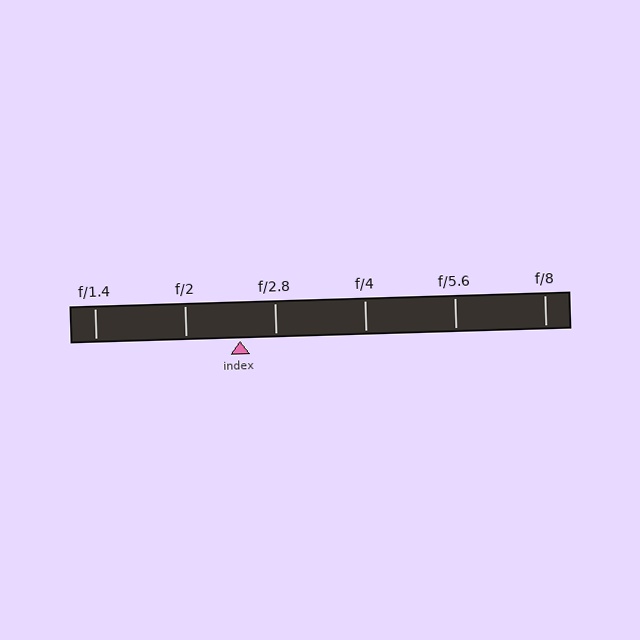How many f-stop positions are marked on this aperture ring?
There are 6 f-stop positions marked.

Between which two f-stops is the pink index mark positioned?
The index mark is between f/2 and f/2.8.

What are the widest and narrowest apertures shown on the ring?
The widest aperture shown is f/1.4 and the narrowest is f/8.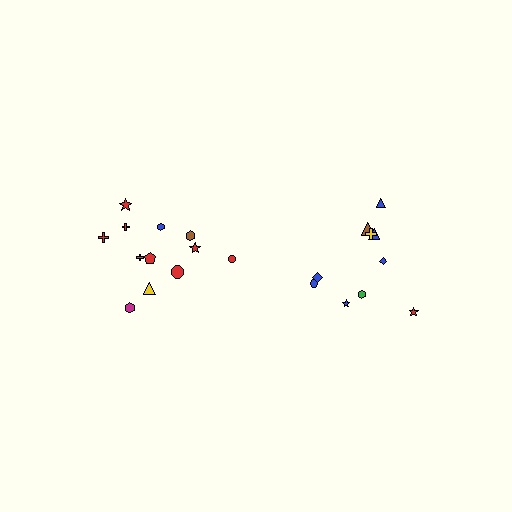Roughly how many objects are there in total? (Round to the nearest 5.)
Roughly 20 objects in total.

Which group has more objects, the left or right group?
The left group.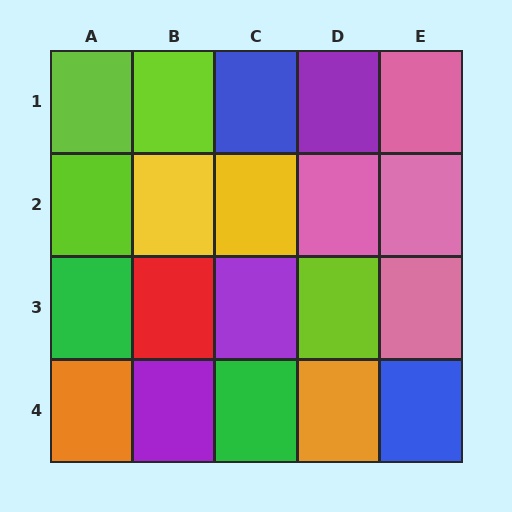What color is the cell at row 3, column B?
Red.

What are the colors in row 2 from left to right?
Lime, yellow, yellow, pink, pink.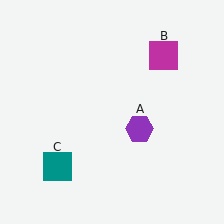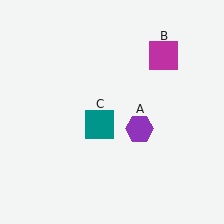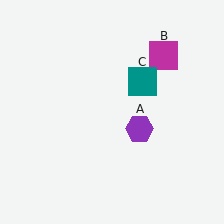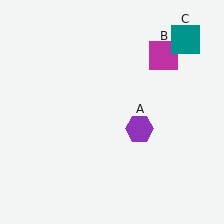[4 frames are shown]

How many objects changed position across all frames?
1 object changed position: teal square (object C).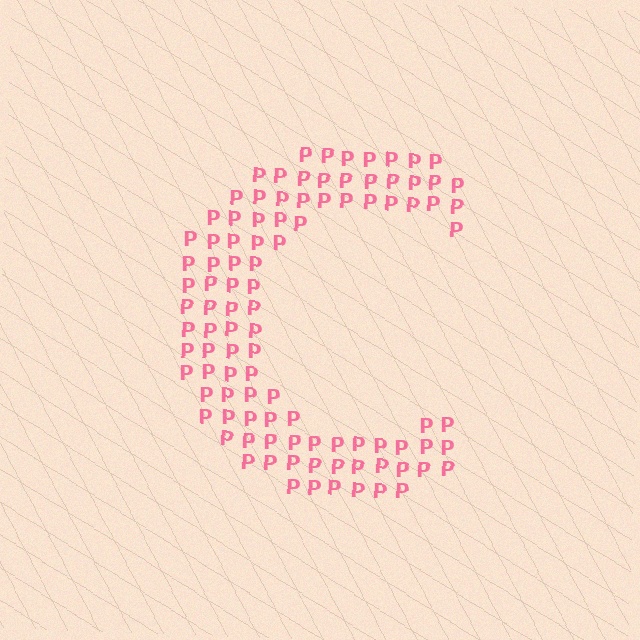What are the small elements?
The small elements are letter P's.